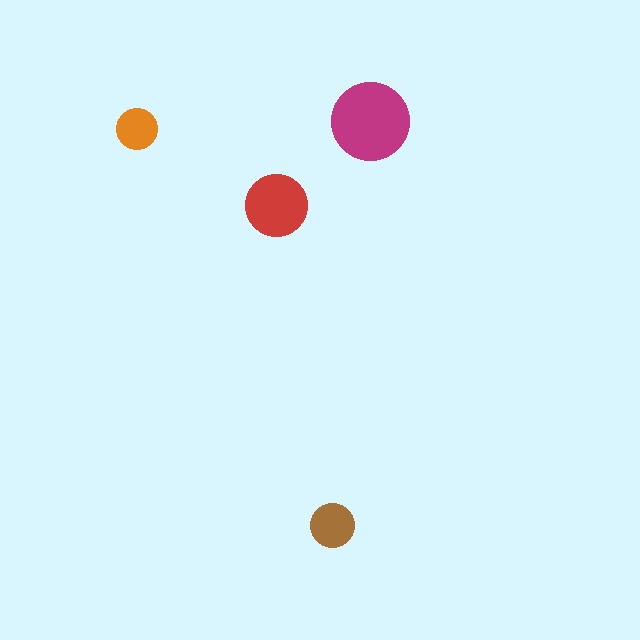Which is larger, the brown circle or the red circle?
The red one.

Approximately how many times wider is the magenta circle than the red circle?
About 1.5 times wider.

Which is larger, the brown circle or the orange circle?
The brown one.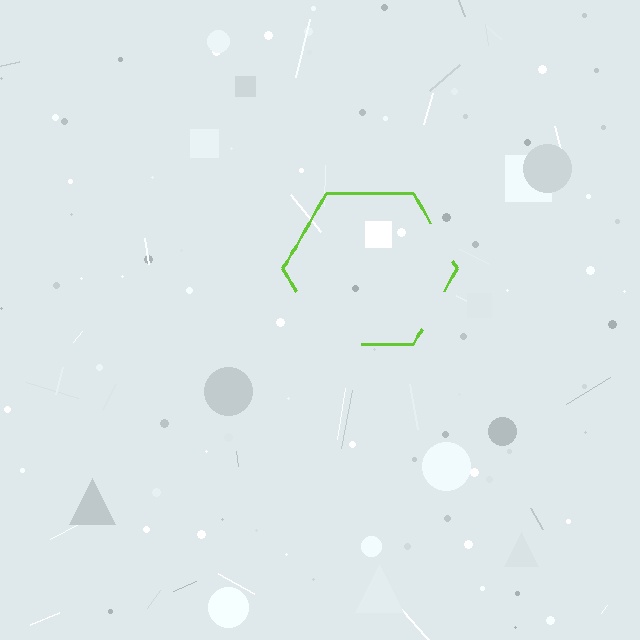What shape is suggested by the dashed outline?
The dashed outline suggests a hexagon.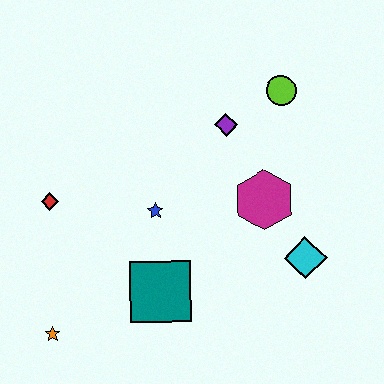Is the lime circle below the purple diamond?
No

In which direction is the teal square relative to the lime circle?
The teal square is below the lime circle.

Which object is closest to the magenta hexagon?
The cyan diamond is closest to the magenta hexagon.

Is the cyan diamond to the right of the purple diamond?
Yes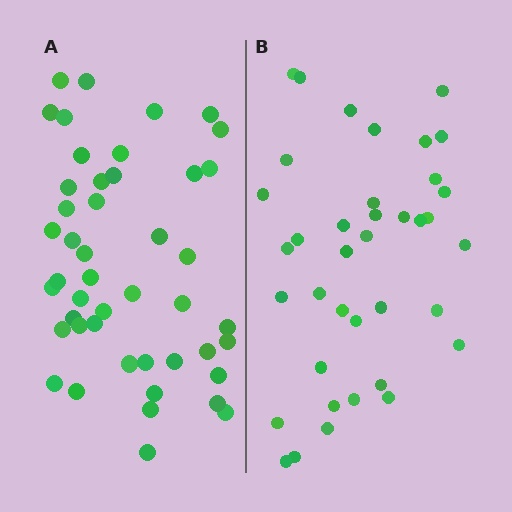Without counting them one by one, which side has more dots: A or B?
Region A (the left region) has more dots.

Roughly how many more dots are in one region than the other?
Region A has roughly 8 or so more dots than region B.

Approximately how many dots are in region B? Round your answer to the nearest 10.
About 40 dots. (The exact count is 38, which rounds to 40.)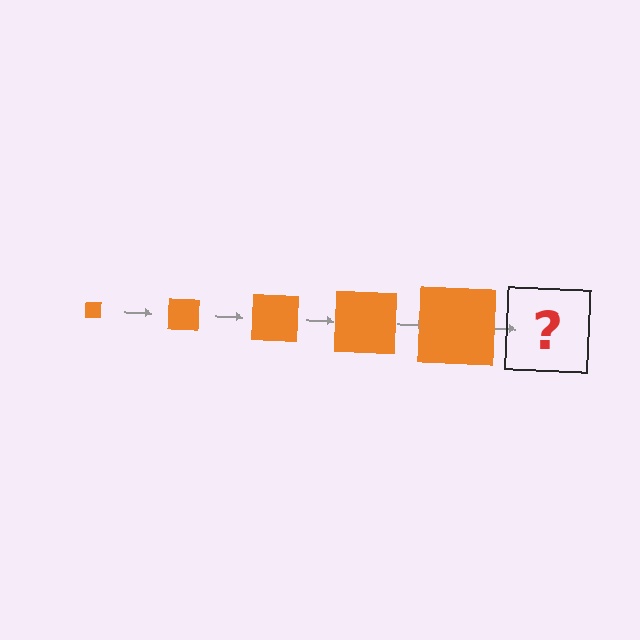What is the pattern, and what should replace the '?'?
The pattern is that the square gets progressively larger each step. The '?' should be an orange square, larger than the previous one.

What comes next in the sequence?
The next element should be an orange square, larger than the previous one.